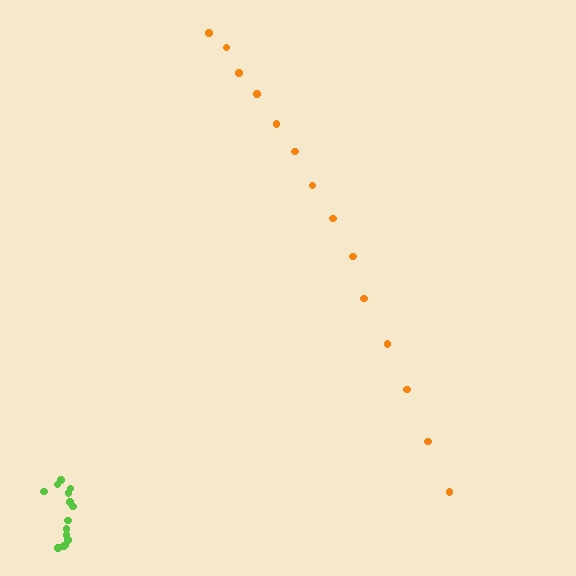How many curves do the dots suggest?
There are 2 distinct paths.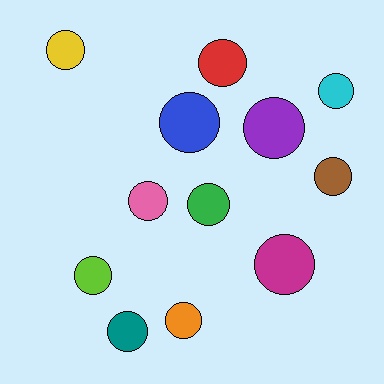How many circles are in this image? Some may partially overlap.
There are 12 circles.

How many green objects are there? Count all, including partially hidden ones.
There is 1 green object.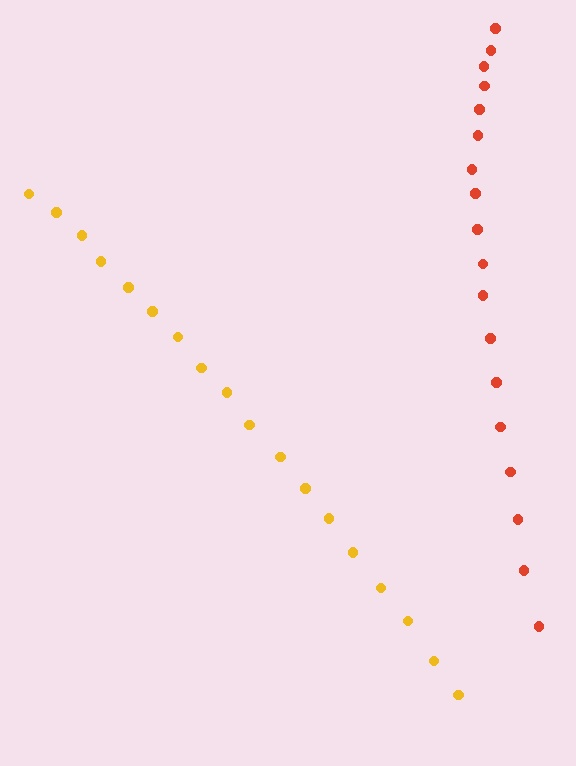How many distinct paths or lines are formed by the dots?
There are 2 distinct paths.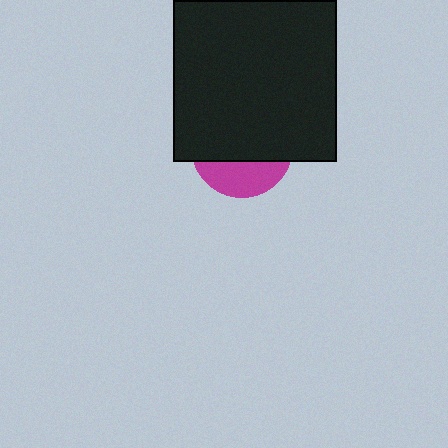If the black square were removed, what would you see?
You would see the complete magenta circle.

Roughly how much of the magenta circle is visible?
A small part of it is visible (roughly 32%).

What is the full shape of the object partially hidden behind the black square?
The partially hidden object is a magenta circle.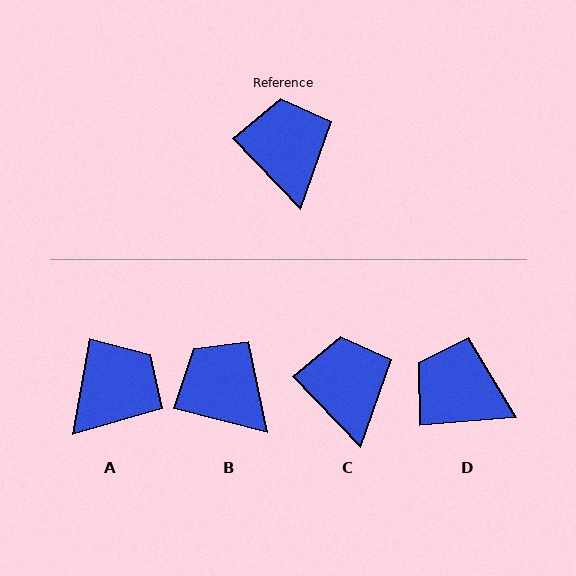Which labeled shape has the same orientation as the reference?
C.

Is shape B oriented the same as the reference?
No, it is off by about 32 degrees.